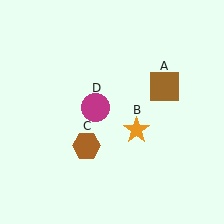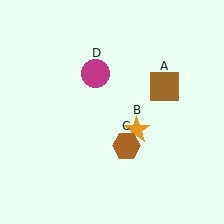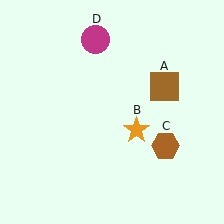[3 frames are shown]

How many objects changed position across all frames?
2 objects changed position: brown hexagon (object C), magenta circle (object D).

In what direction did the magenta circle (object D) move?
The magenta circle (object D) moved up.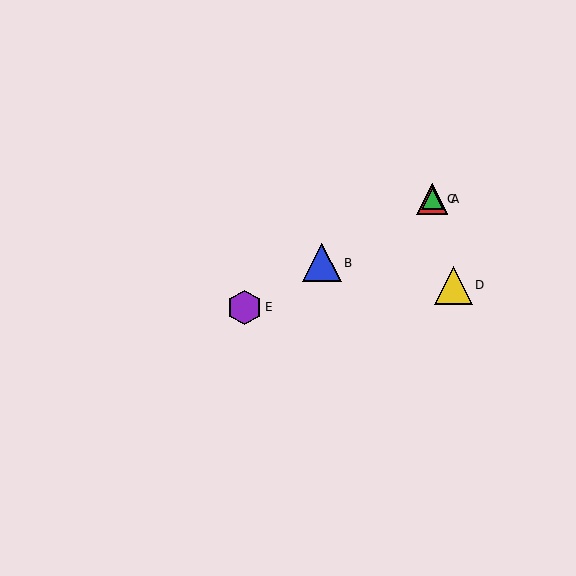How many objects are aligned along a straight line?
4 objects (A, B, C, E) are aligned along a straight line.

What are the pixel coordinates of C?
Object C is at (433, 199).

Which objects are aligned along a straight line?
Objects A, B, C, E are aligned along a straight line.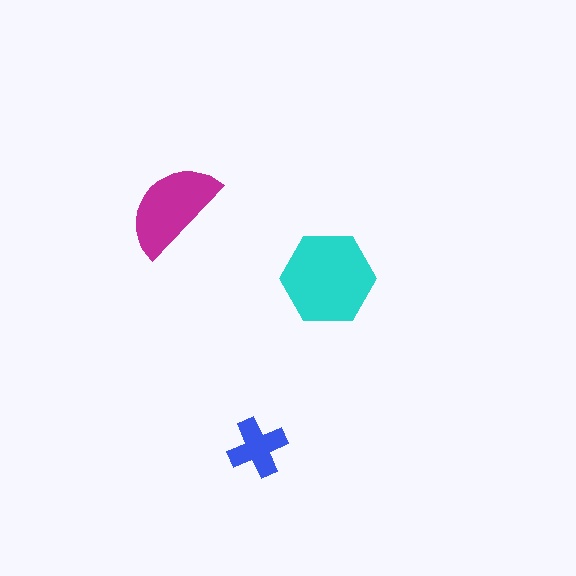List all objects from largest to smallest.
The cyan hexagon, the magenta semicircle, the blue cross.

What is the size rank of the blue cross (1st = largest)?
3rd.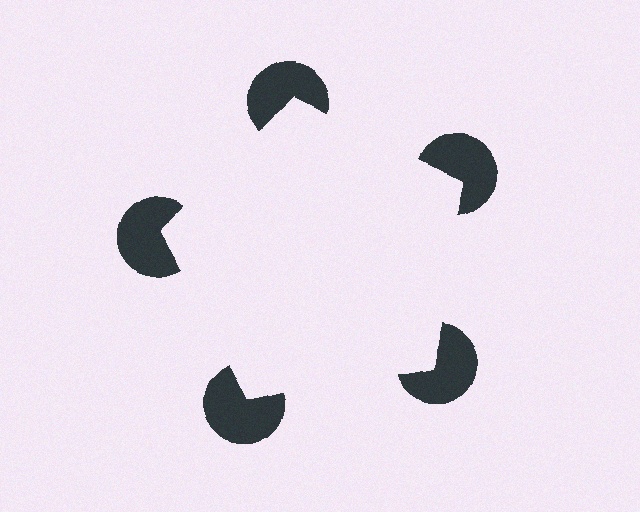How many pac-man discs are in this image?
There are 5 — one at each vertex of the illusory pentagon.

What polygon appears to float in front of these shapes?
An illusory pentagon — its edges are inferred from the aligned wedge cuts in the pac-man discs, not physically drawn.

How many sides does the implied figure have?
5 sides.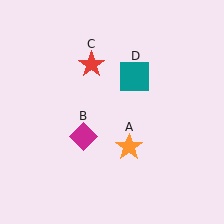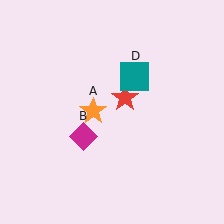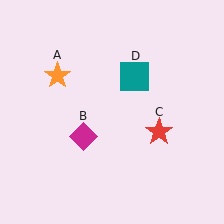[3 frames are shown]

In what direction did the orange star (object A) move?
The orange star (object A) moved up and to the left.